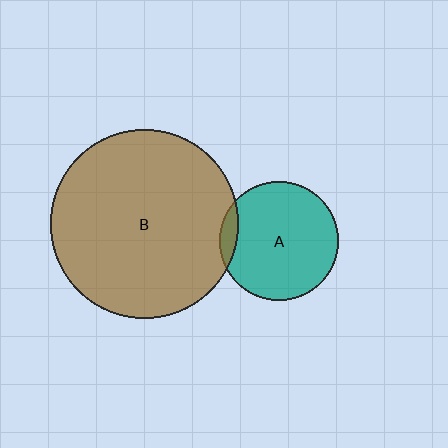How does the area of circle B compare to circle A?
Approximately 2.5 times.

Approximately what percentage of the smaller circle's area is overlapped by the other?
Approximately 10%.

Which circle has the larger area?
Circle B (brown).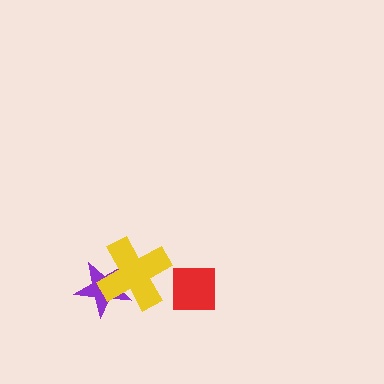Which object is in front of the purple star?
The yellow cross is in front of the purple star.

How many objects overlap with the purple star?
1 object overlaps with the purple star.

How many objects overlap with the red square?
0 objects overlap with the red square.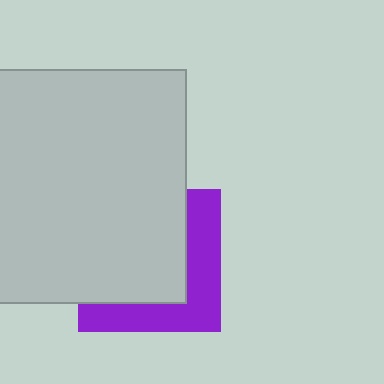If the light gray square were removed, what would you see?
You would see the complete purple square.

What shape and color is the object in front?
The object in front is a light gray square.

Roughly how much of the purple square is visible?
A small part of it is visible (roughly 39%).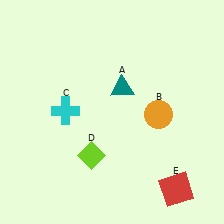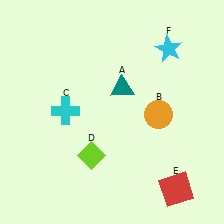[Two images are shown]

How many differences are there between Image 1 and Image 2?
There is 1 difference between the two images.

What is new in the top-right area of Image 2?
A cyan star (F) was added in the top-right area of Image 2.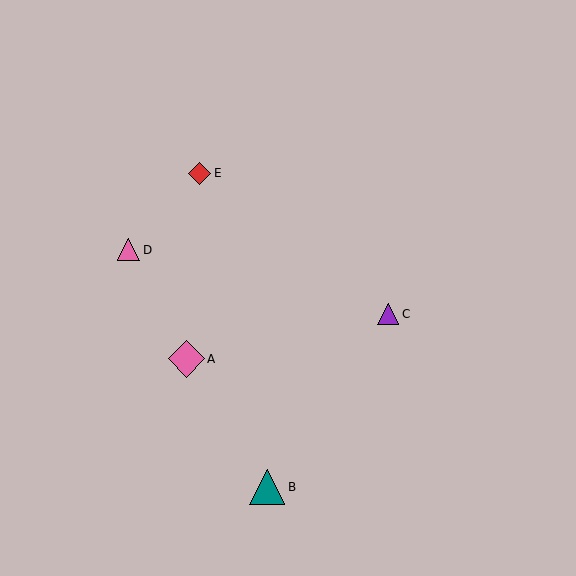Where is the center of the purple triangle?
The center of the purple triangle is at (388, 314).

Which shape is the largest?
The pink diamond (labeled A) is the largest.